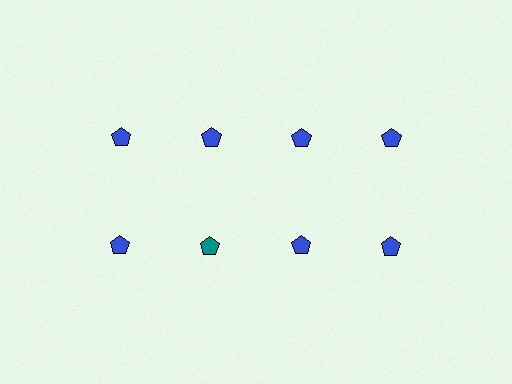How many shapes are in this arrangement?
There are 8 shapes arranged in a grid pattern.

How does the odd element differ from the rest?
It has a different color: teal instead of blue.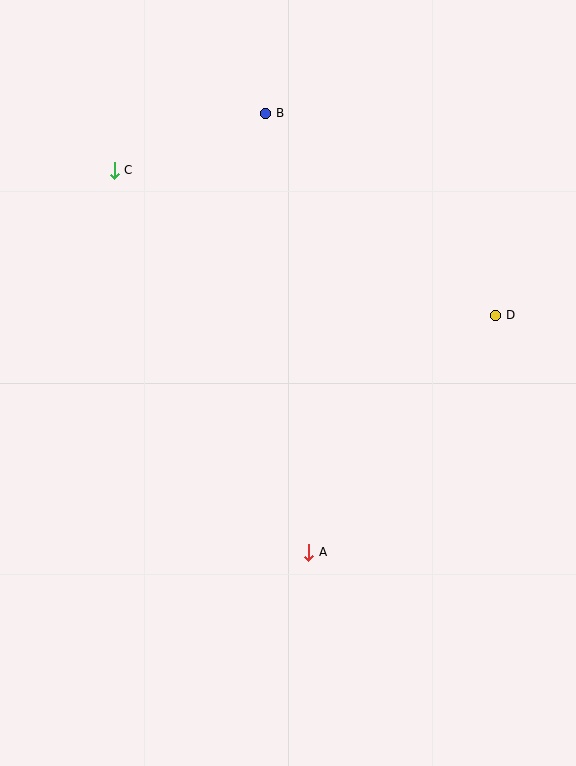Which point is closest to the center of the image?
Point A at (309, 552) is closest to the center.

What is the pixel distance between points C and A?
The distance between C and A is 429 pixels.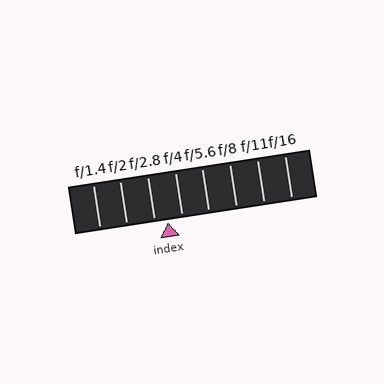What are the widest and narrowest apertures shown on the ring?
The widest aperture shown is f/1.4 and the narrowest is f/16.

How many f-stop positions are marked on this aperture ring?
There are 8 f-stop positions marked.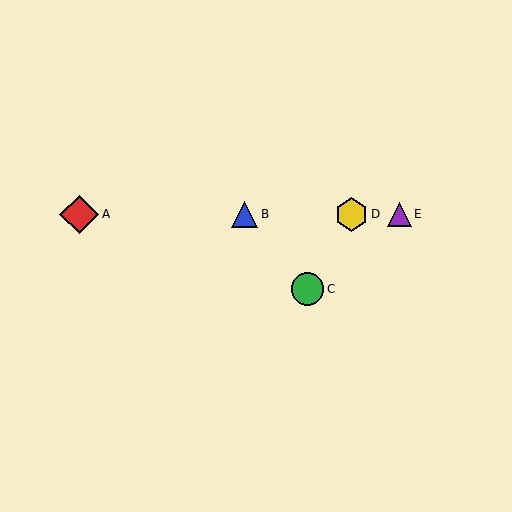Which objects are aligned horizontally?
Objects A, B, D, E are aligned horizontally.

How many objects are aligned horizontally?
4 objects (A, B, D, E) are aligned horizontally.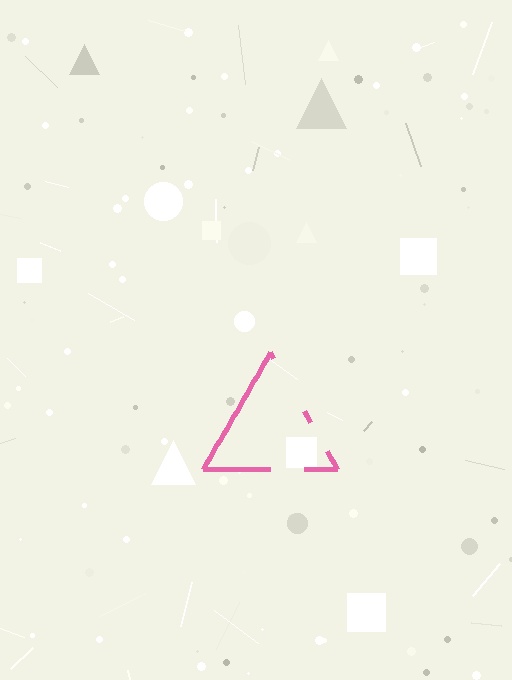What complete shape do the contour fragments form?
The contour fragments form a triangle.